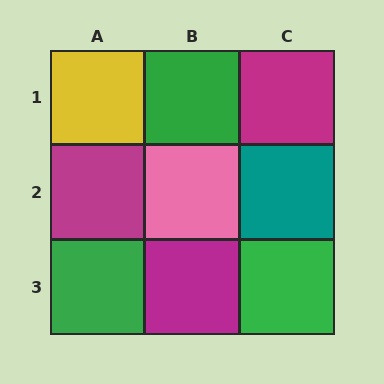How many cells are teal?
1 cell is teal.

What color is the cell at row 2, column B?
Pink.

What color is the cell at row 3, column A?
Green.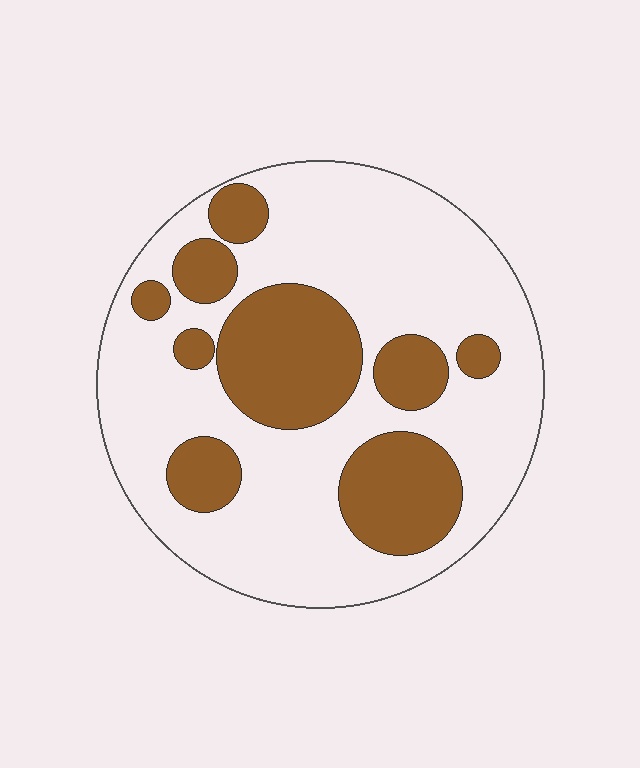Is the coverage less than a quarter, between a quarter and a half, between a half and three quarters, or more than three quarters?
Between a quarter and a half.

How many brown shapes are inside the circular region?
9.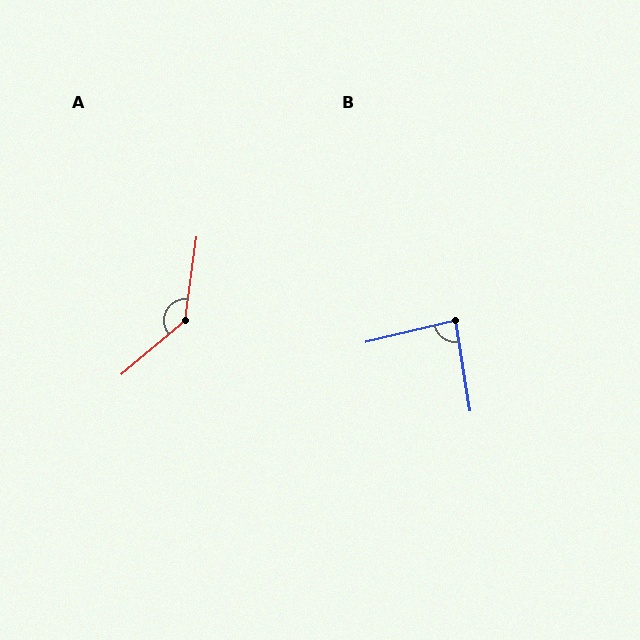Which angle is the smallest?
B, at approximately 85 degrees.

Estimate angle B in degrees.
Approximately 85 degrees.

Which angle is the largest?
A, at approximately 138 degrees.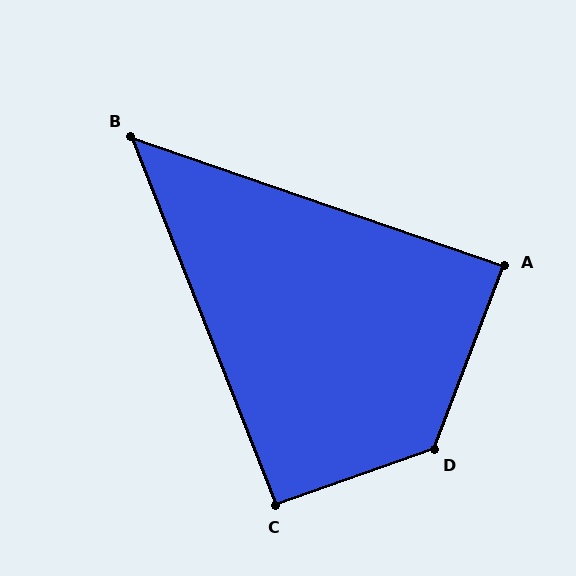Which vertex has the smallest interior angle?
B, at approximately 50 degrees.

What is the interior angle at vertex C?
Approximately 92 degrees (approximately right).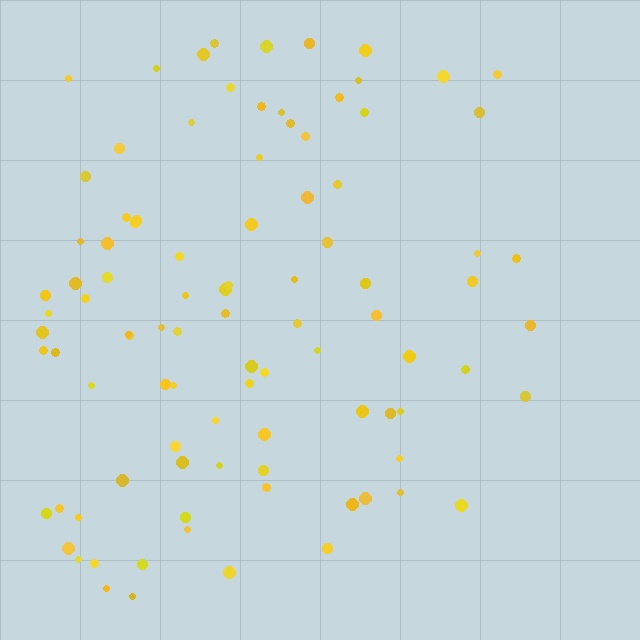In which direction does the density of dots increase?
From right to left, with the left side densest.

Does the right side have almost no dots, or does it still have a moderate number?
Still a moderate number, just noticeably fewer than the left.